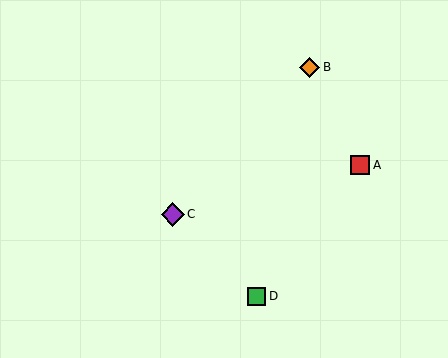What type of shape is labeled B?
Shape B is an orange diamond.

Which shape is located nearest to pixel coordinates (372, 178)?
The red square (labeled A) at (360, 165) is nearest to that location.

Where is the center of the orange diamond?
The center of the orange diamond is at (310, 67).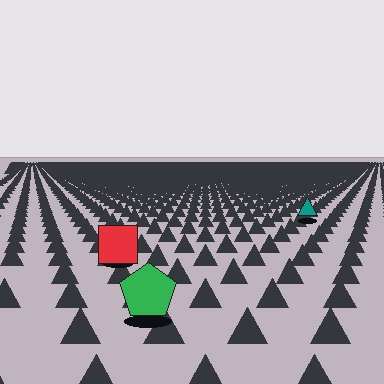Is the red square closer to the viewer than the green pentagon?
No. The green pentagon is closer — you can tell from the texture gradient: the ground texture is coarser near it.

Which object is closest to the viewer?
The green pentagon is closest. The texture marks near it are larger and more spread out.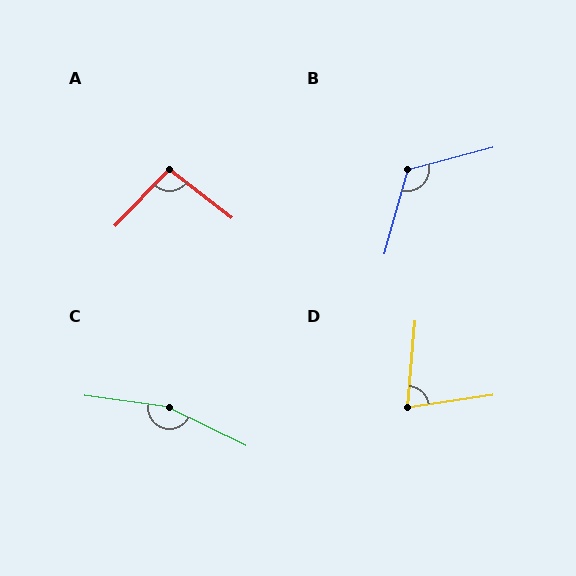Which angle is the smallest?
D, at approximately 76 degrees.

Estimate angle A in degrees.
Approximately 96 degrees.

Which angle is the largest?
C, at approximately 161 degrees.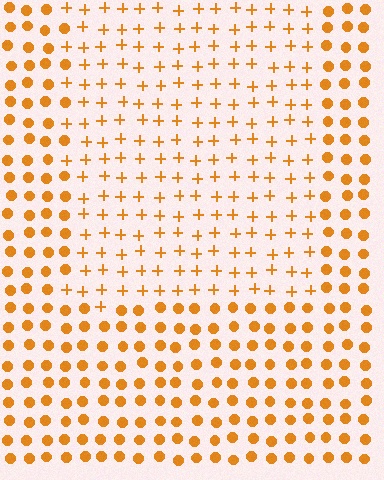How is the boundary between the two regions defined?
The boundary is defined by a change in element shape: plus signs inside vs. circles outside. All elements share the same color and spacing.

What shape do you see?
I see a rectangle.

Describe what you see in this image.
The image is filled with small orange elements arranged in a uniform grid. A rectangle-shaped region contains plus signs, while the surrounding area contains circles. The boundary is defined purely by the change in element shape.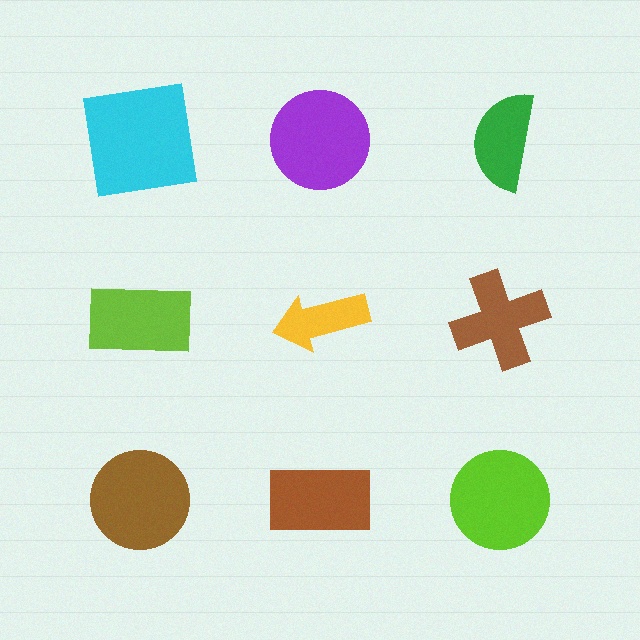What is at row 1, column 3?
A green semicircle.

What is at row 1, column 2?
A purple circle.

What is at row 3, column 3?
A lime circle.